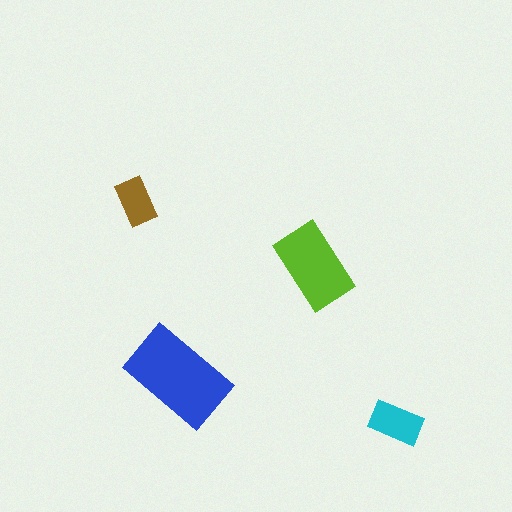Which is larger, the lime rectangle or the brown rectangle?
The lime one.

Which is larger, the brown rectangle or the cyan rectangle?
The cyan one.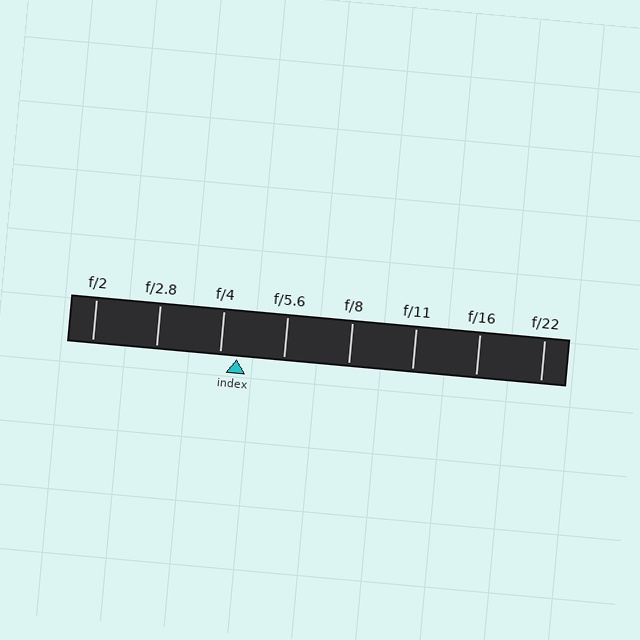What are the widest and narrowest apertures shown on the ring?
The widest aperture shown is f/2 and the narrowest is f/22.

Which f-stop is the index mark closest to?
The index mark is closest to f/4.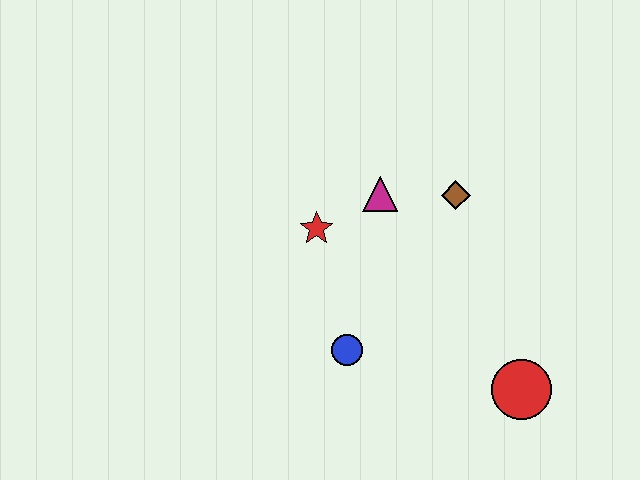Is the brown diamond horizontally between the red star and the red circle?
Yes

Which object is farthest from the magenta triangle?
The red circle is farthest from the magenta triangle.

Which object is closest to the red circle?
The blue circle is closest to the red circle.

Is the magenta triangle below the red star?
No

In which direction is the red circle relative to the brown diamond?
The red circle is below the brown diamond.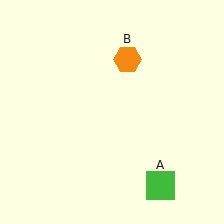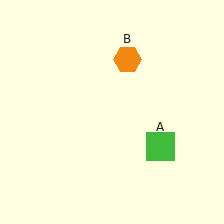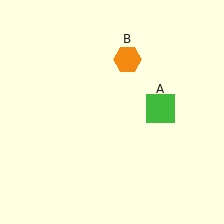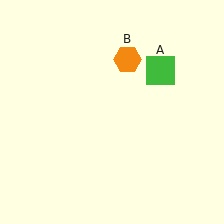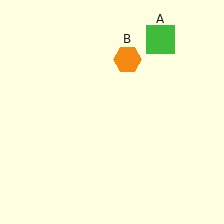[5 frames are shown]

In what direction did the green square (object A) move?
The green square (object A) moved up.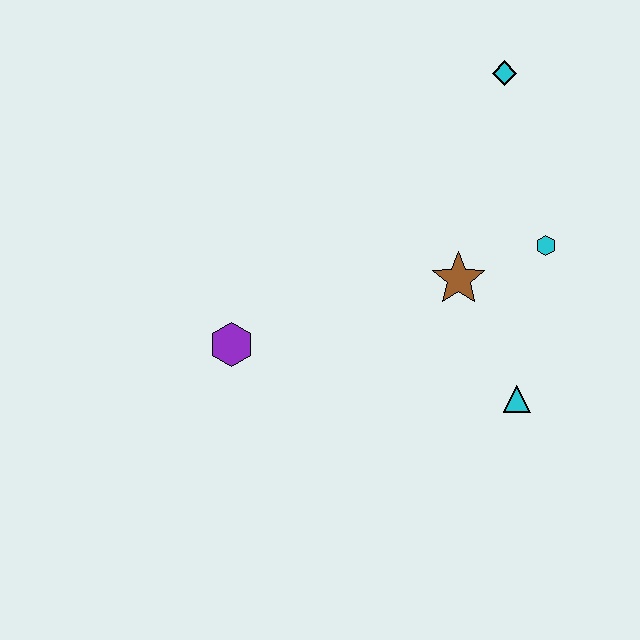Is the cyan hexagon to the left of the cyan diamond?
No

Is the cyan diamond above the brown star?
Yes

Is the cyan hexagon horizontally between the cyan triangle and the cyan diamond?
No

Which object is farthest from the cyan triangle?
The cyan diamond is farthest from the cyan triangle.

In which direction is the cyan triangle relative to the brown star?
The cyan triangle is below the brown star.